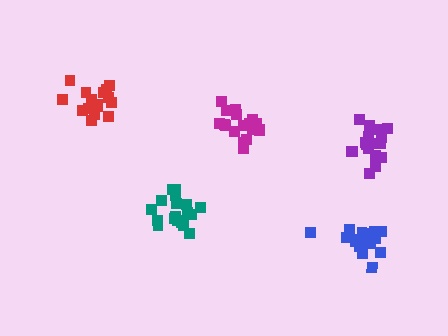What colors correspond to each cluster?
The clusters are colored: red, blue, teal, magenta, purple.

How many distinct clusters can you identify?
There are 5 distinct clusters.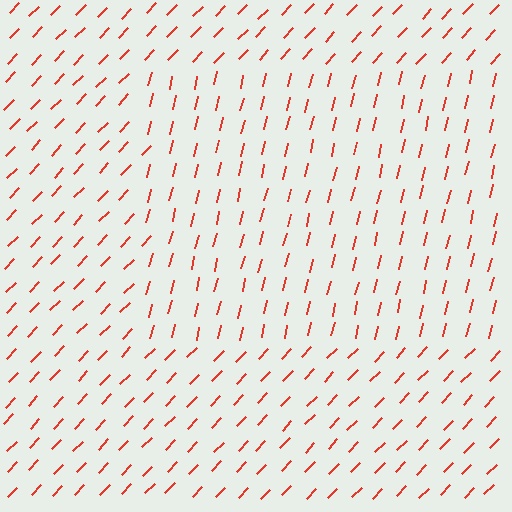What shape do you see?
I see a rectangle.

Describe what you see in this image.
The image is filled with small red line segments. A rectangle region in the image has lines oriented differently from the surrounding lines, creating a visible texture boundary.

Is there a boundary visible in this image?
Yes, there is a texture boundary formed by a change in line orientation.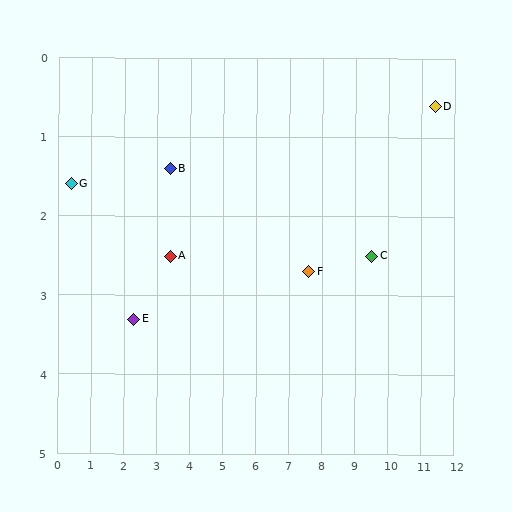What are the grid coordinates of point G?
Point G is at approximately (0.4, 1.6).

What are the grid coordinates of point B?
Point B is at approximately (3.4, 1.4).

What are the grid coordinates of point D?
Point D is at approximately (11.4, 0.6).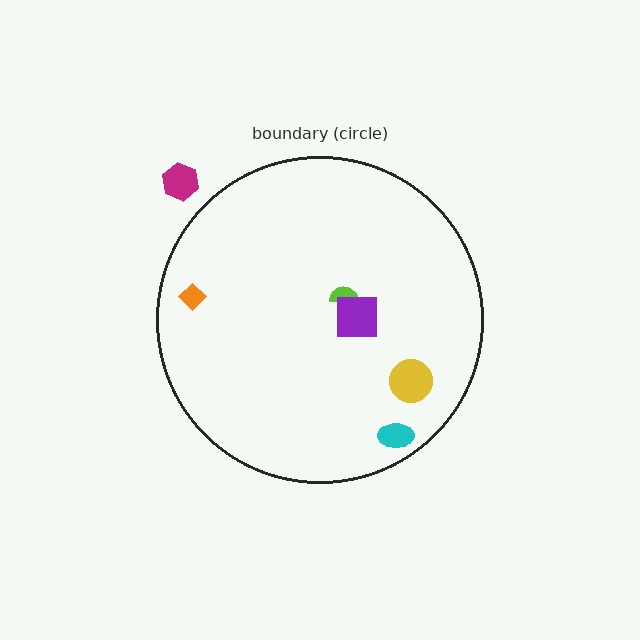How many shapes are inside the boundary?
5 inside, 1 outside.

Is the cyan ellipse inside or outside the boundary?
Inside.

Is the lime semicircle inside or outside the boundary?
Inside.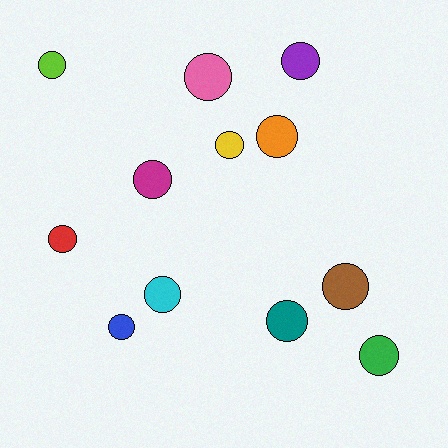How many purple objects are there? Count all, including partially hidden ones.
There is 1 purple object.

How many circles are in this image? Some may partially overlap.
There are 12 circles.